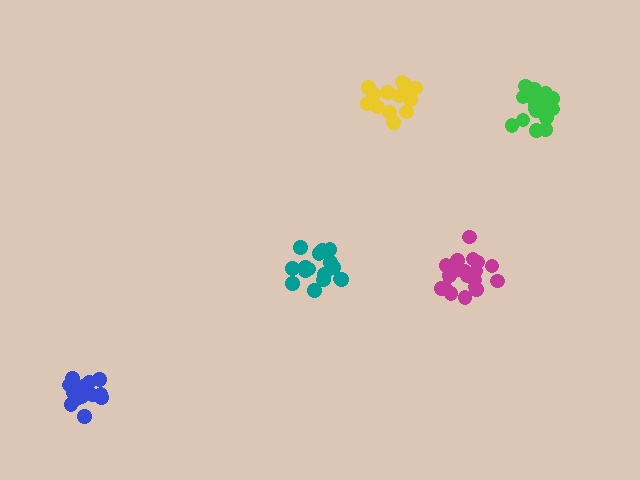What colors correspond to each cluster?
The clusters are colored: teal, blue, yellow, green, magenta.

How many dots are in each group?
Group 1: 16 dots, Group 2: 14 dots, Group 3: 15 dots, Group 4: 17 dots, Group 5: 20 dots (82 total).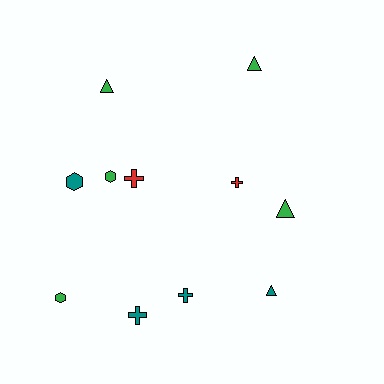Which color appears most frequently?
Green, with 5 objects.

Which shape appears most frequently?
Triangle, with 4 objects.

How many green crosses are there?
There are no green crosses.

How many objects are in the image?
There are 11 objects.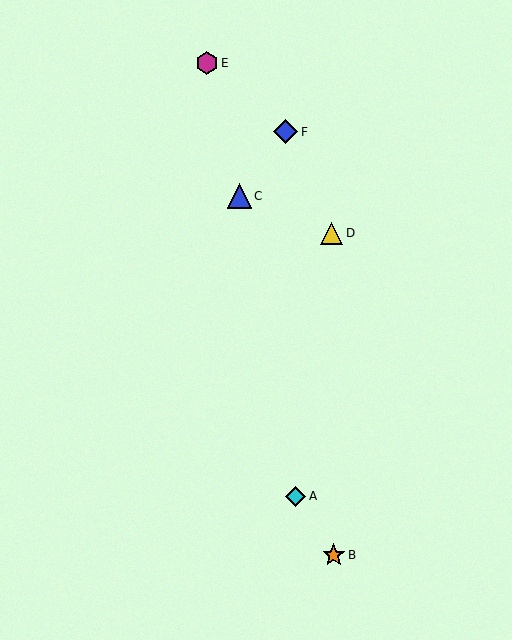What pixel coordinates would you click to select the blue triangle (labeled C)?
Click at (239, 196) to select the blue triangle C.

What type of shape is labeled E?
Shape E is a magenta hexagon.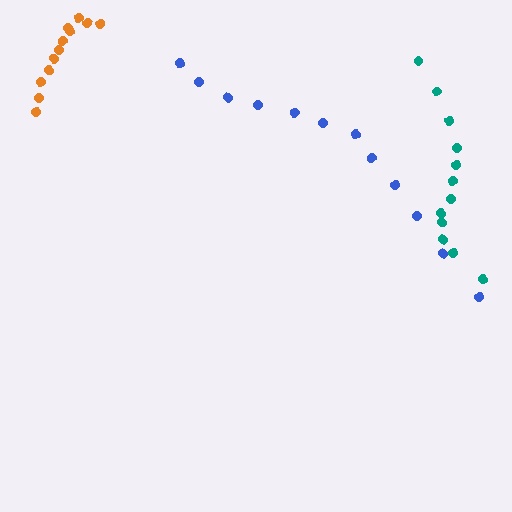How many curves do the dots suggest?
There are 3 distinct paths.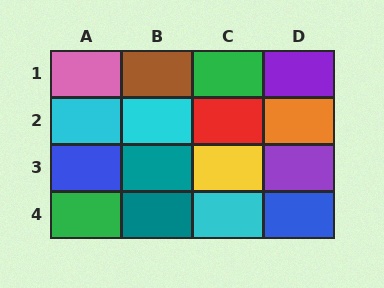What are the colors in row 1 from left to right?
Pink, brown, green, purple.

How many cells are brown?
1 cell is brown.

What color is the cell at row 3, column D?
Purple.